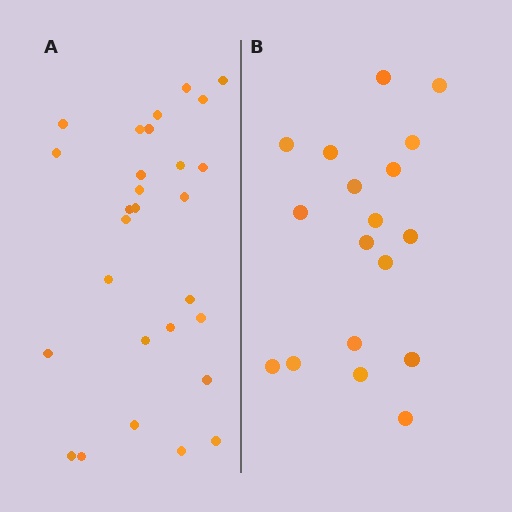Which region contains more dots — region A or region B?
Region A (the left region) has more dots.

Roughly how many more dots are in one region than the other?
Region A has roughly 10 or so more dots than region B.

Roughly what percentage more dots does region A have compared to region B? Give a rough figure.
About 55% more.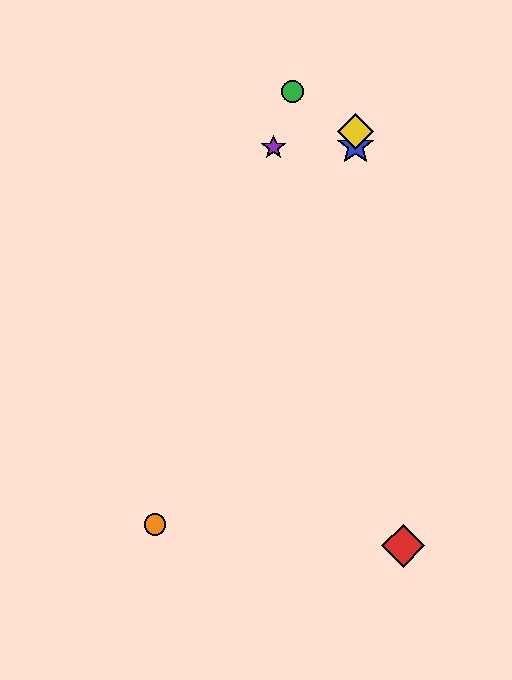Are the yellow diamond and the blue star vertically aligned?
Yes, both are at x≈355.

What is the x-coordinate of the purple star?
The purple star is at x≈274.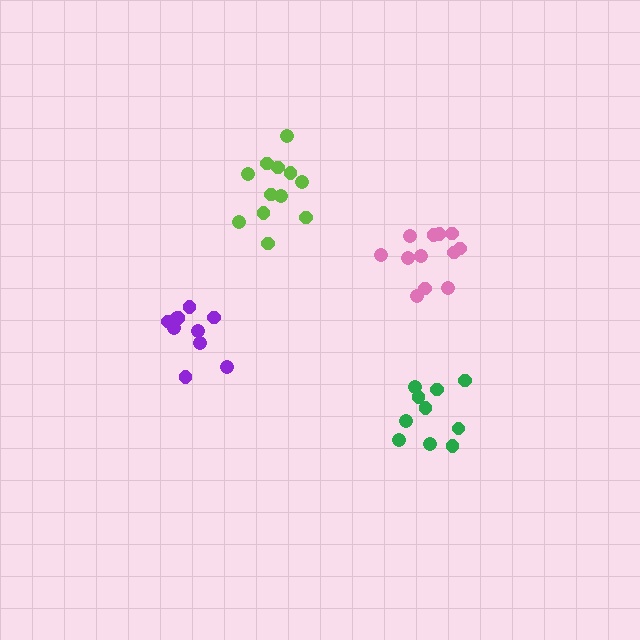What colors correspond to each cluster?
The clusters are colored: green, purple, pink, lime.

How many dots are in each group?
Group 1: 10 dots, Group 2: 10 dots, Group 3: 12 dots, Group 4: 12 dots (44 total).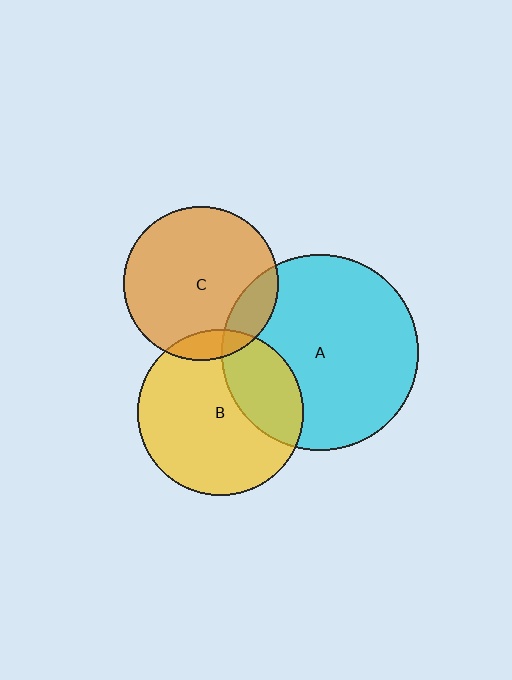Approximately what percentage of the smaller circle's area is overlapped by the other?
Approximately 15%.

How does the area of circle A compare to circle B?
Approximately 1.4 times.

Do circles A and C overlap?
Yes.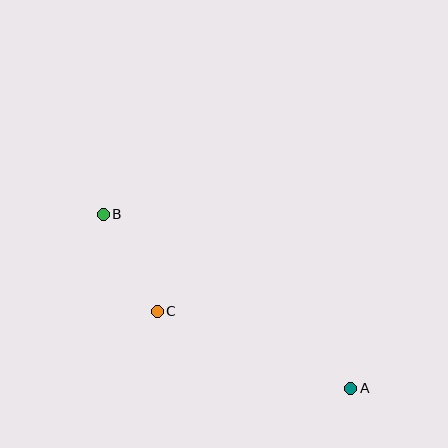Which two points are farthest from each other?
Points A and B are farthest from each other.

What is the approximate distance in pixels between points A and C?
The distance between A and C is approximately 208 pixels.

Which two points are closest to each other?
Points B and C are closest to each other.